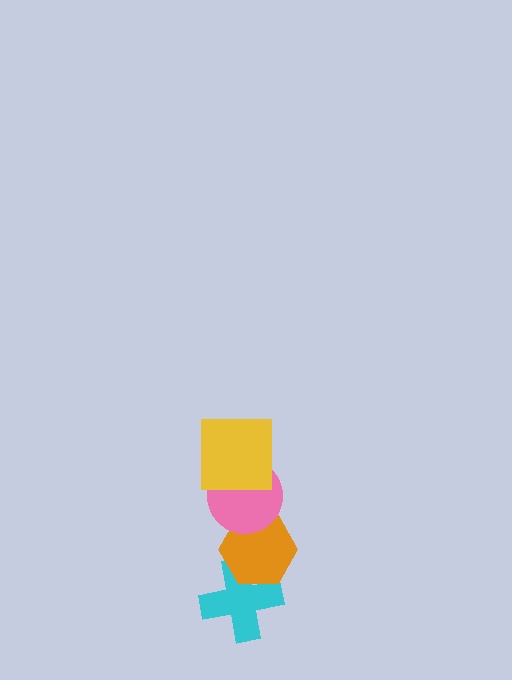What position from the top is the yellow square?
The yellow square is 1st from the top.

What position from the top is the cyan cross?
The cyan cross is 4th from the top.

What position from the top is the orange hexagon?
The orange hexagon is 3rd from the top.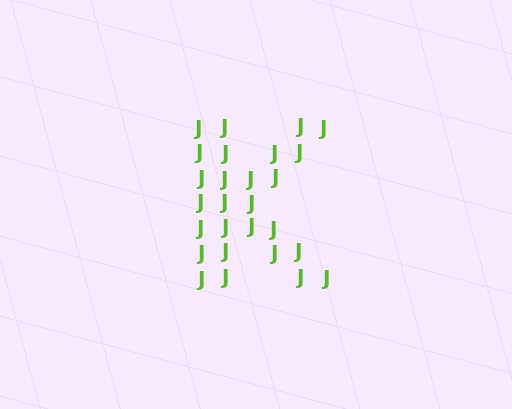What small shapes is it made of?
It is made of small letter J's.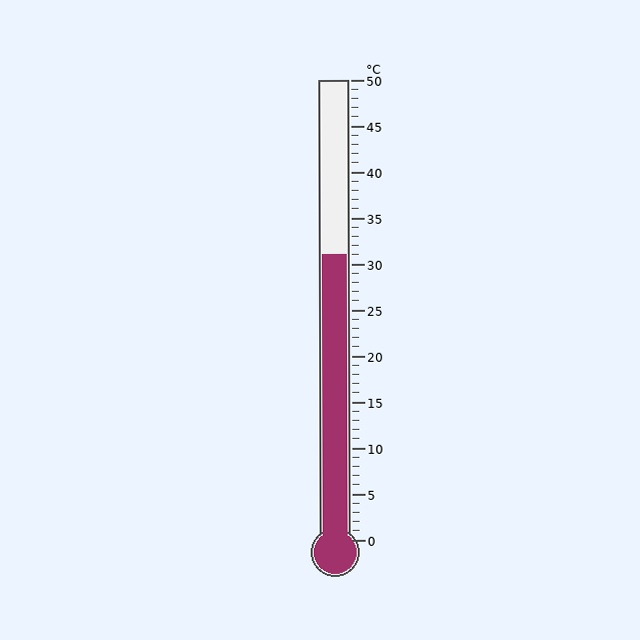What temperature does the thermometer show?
The thermometer shows approximately 31°C.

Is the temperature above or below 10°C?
The temperature is above 10°C.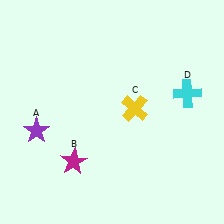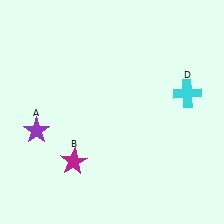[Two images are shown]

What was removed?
The yellow cross (C) was removed in Image 2.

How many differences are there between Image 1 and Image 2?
There is 1 difference between the two images.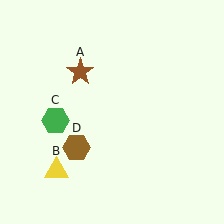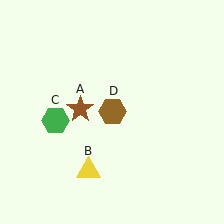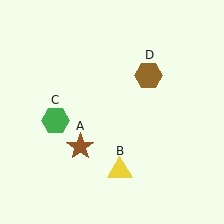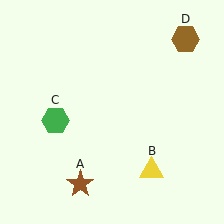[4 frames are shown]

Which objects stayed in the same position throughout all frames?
Green hexagon (object C) remained stationary.